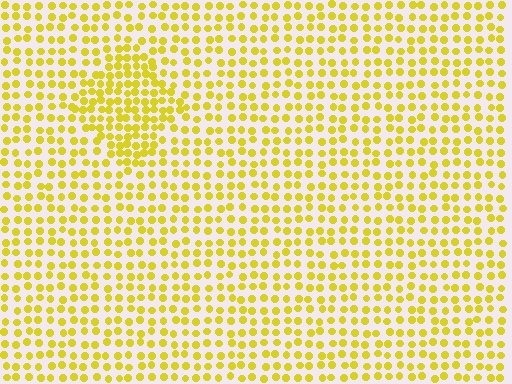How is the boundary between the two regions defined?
The boundary is defined by a change in element density (approximately 1.6x ratio). All elements are the same color, size, and shape.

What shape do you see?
I see a diamond.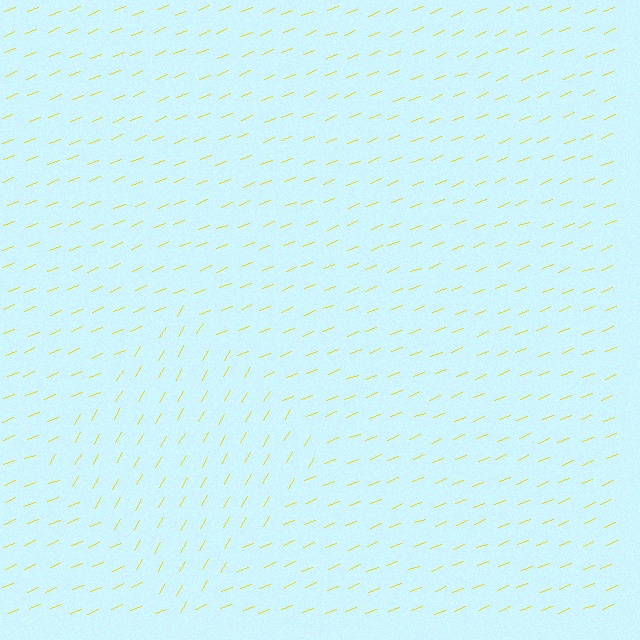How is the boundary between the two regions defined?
The boundary is defined purely by a change in line orientation (approximately 38 degrees difference). All lines are the same color and thickness.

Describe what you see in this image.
The image is filled with small yellow line segments. A diamond region in the image has lines oriented differently from the surrounding lines, creating a visible texture boundary.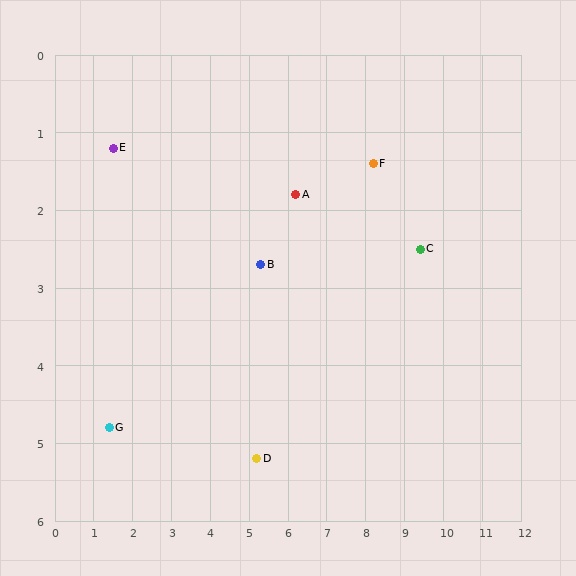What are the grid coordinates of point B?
Point B is at approximately (5.3, 2.7).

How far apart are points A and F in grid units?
Points A and F are about 2.0 grid units apart.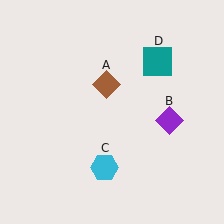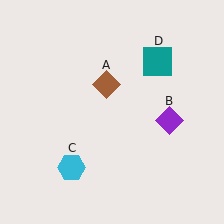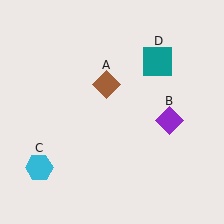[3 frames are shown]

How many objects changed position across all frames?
1 object changed position: cyan hexagon (object C).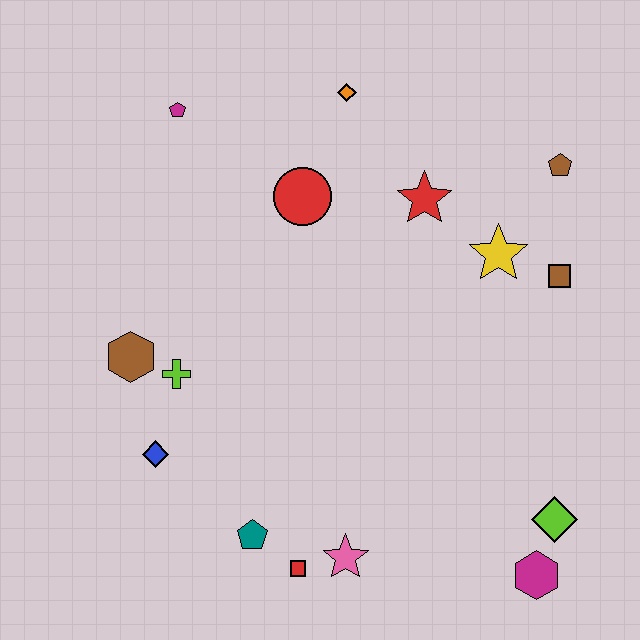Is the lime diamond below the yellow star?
Yes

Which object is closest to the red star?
The yellow star is closest to the red star.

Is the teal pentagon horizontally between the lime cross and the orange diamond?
Yes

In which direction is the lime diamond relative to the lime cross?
The lime diamond is to the right of the lime cross.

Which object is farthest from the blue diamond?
The brown pentagon is farthest from the blue diamond.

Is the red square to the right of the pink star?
No